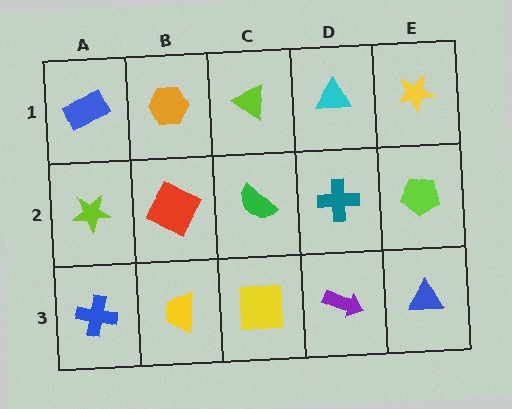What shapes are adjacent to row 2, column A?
A blue rectangle (row 1, column A), a blue cross (row 3, column A), a red square (row 2, column B).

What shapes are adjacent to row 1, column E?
A lime pentagon (row 2, column E), a cyan triangle (row 1, column D).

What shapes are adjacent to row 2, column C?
A lime triangle (row 1, column C), a yellow square (row 3, column C), a red square (row 2, column B), a teal cross (row 2, column D).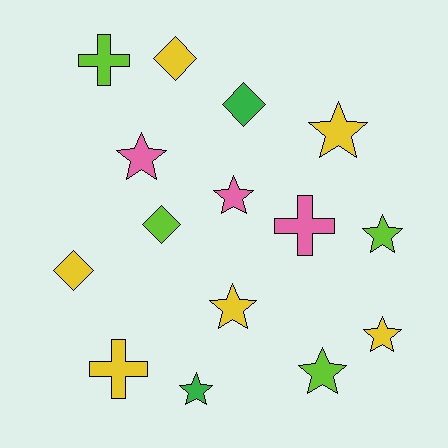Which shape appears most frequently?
Star, with 8 objects.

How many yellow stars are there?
There are 3 yellow stars.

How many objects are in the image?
There are 15 objects.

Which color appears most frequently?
Yellow, with 6 objects.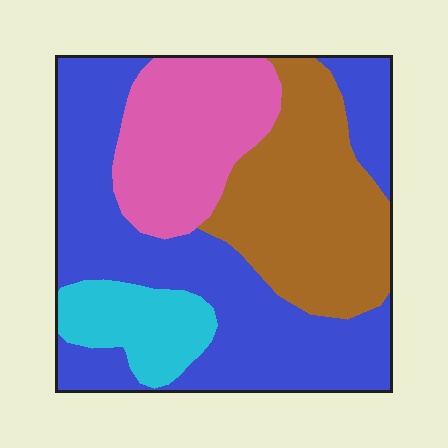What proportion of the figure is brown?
Brown covers roughly 25% of the figure.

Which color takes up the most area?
Blue, at roughly 45%.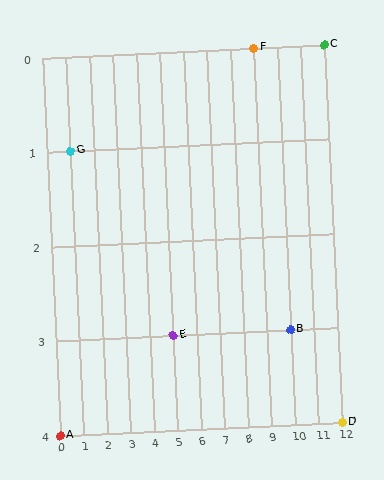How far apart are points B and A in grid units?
Points B and A are 10 columns and 1 row apart (about 10.0 grid units diagonally).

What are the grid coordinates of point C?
Point C is at grid coordinates (12, 0).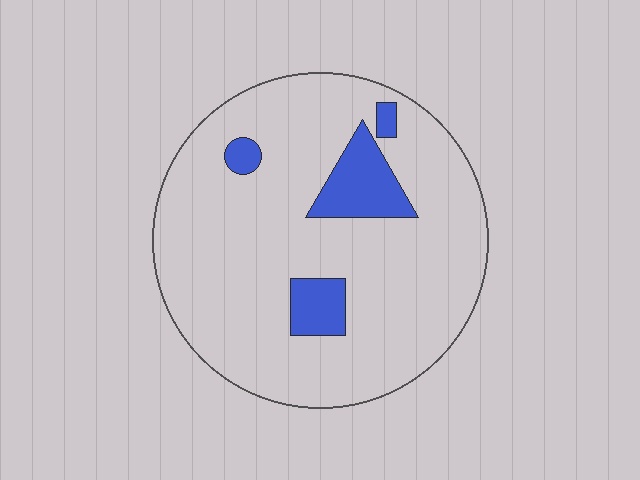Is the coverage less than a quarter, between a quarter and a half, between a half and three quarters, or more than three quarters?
Less than a quarter.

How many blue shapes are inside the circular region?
4.